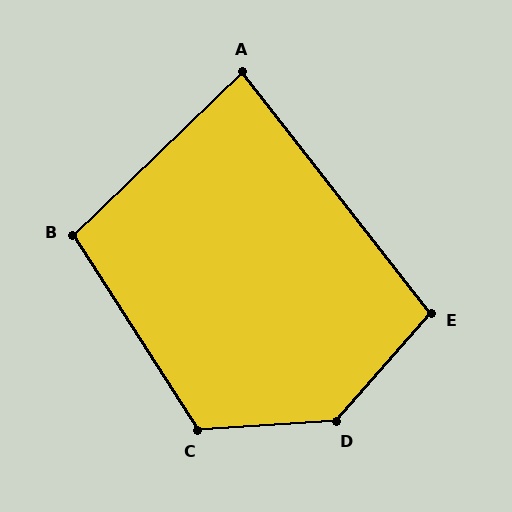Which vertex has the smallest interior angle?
A, at approximately 84 degrees.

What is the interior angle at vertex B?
Approximately 101 degrees (obtuse).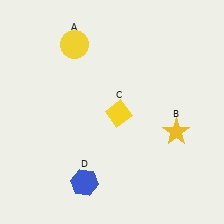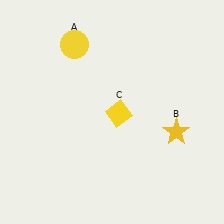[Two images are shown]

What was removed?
The blue hexagon (D) was removed in Image 2.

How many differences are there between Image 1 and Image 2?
There is 1 difference between the two images.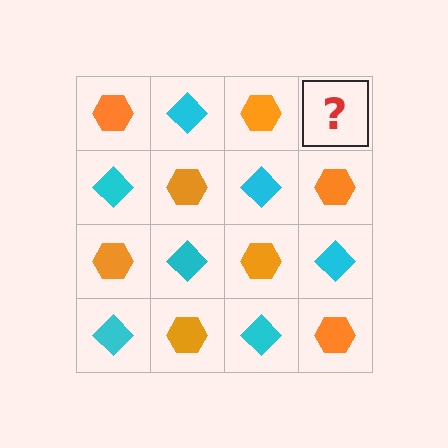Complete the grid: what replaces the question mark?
The question mark should be replaced with a cyan diamond.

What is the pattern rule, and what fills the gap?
The rule is that it alternates orange hexagon and cyan diamond in a checkerboard pattern. The gap should be filled with a cyan diamond.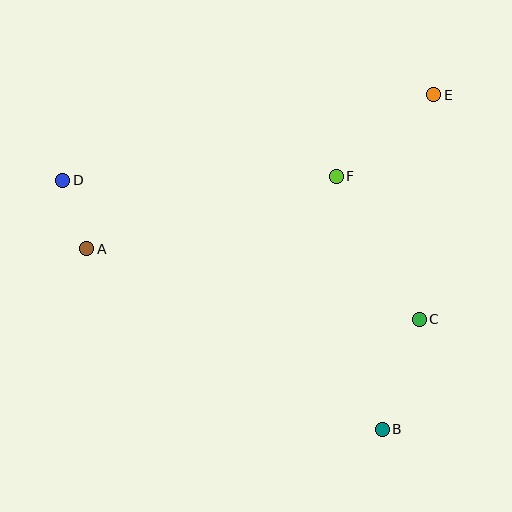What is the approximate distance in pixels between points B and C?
The distance between B and C is approximately 116 pixels.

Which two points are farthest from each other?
Points B and D are farthest from each other.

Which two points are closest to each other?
Points A and D are closest to each other.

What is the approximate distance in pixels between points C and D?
The distance between C and D is approximately 383 pixels.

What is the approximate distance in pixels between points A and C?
The distance between A and C is approximately 340 pixels.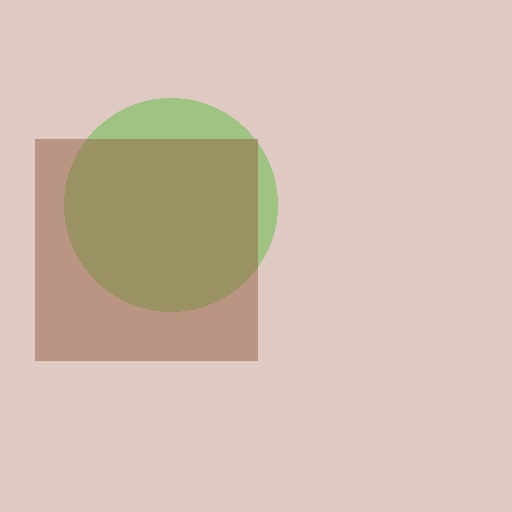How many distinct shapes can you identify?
There are 2 distinct shapes: a lime circle, a brown square.